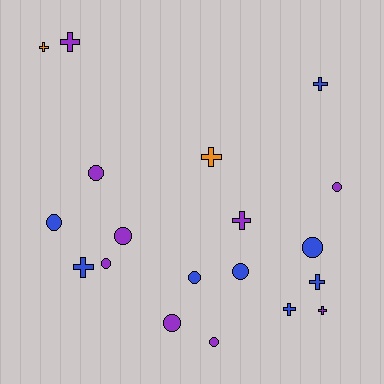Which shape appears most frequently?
Circle, with 10 objects.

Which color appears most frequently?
Purple, with 9 objects.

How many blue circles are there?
There are 4 blue circles.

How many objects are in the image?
There are 19 objects.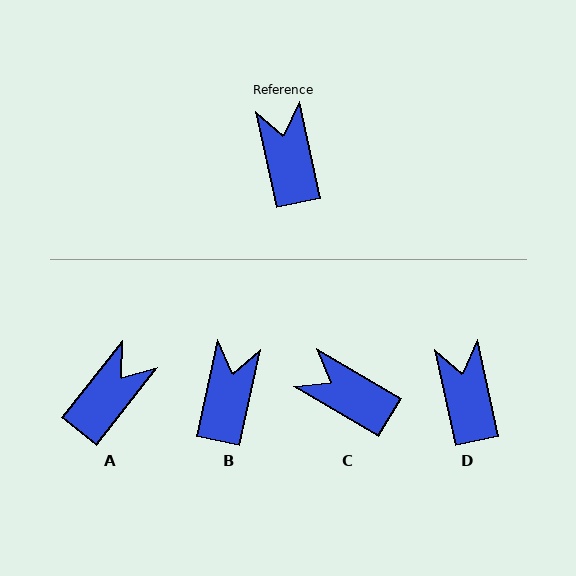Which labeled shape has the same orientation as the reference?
D.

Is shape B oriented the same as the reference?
No, it is off by about 24 degrees.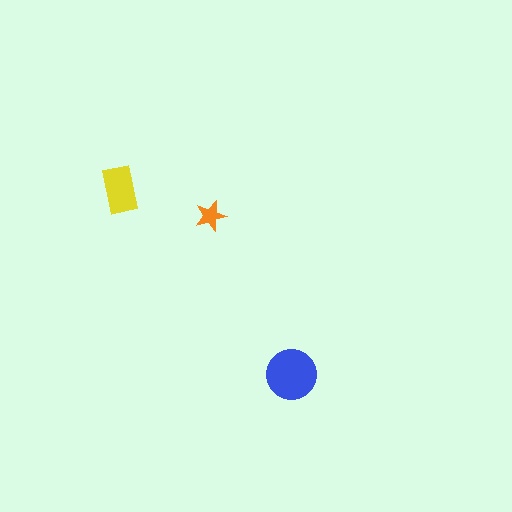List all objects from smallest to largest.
The orange star, the yellow rectangle, the blue circle.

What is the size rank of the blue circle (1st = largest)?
1st.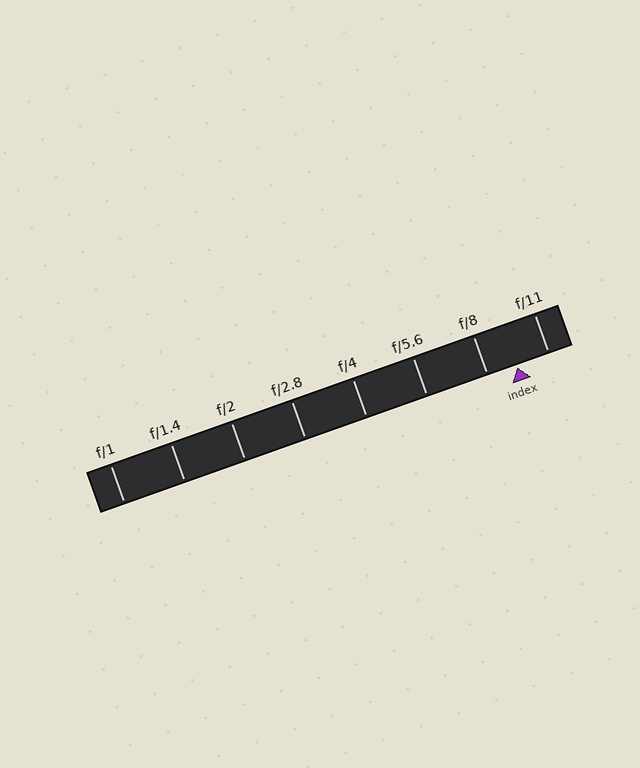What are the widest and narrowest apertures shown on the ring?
The widest aperture shown is f/1 and the narrowest is f/11.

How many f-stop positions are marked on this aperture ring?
There are 8 f-stop positions marked.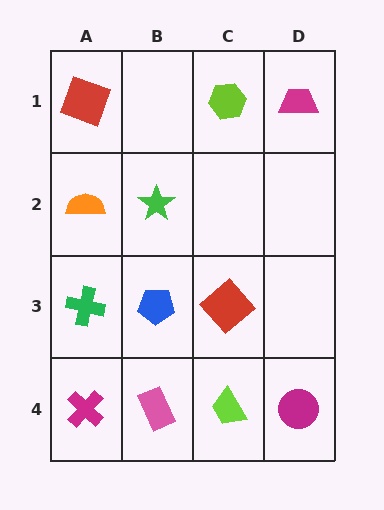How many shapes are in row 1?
3 shapes.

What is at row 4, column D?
A magenta circle.